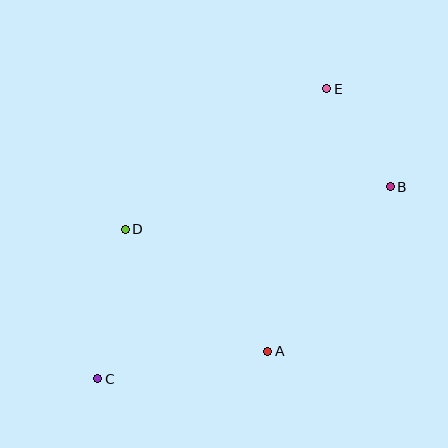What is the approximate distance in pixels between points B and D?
The distance between B and D is approximately 268 pixels.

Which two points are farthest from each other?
Points C and E are farthest from each other.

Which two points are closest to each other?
Points B and E are closest to each other.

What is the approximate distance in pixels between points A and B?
The distance between A and B is approximately 205 pixels.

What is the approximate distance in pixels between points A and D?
The distance between A and D is approximately 187 pixels.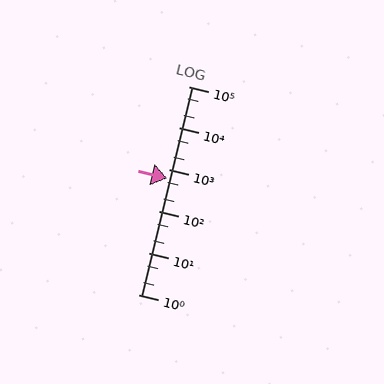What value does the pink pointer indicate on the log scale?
The pointer indicates approximately 610.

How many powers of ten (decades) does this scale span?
The scale spans 5 decades, from 1 to 100000.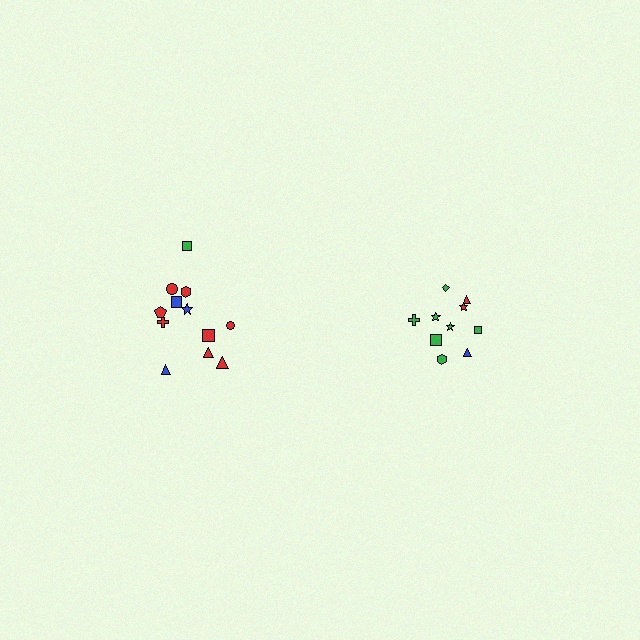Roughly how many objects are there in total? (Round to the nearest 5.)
Roughly 20 objects in total.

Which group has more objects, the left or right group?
The left group.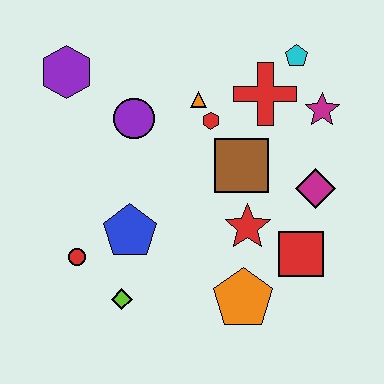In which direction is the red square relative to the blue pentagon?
The red square is to the right of the blue pentagon.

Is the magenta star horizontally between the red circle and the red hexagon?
No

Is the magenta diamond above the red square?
Yes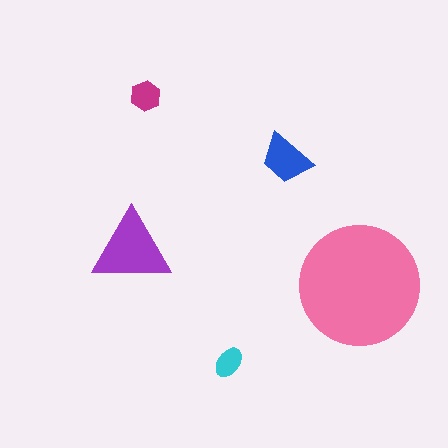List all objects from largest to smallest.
The pink circle, the purple triangle, the blue trapezoid, the magenta hexagon, the cyan ellipse.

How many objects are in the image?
There are 5 objects in the image.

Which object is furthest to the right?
The pink circle is rightmost.